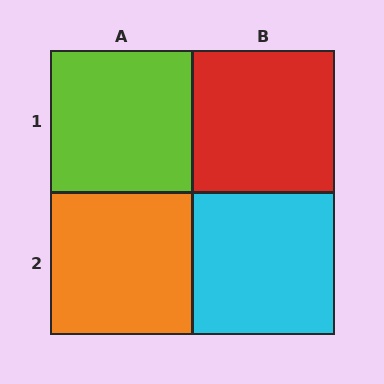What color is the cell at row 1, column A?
Lime.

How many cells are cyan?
1 cell is cyan.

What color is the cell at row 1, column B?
Red.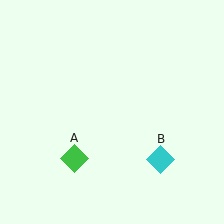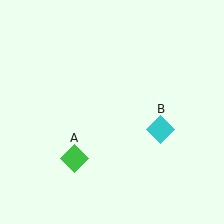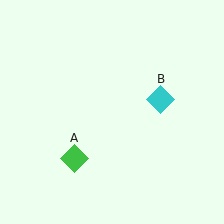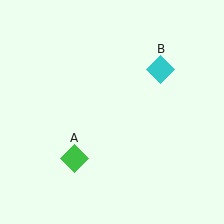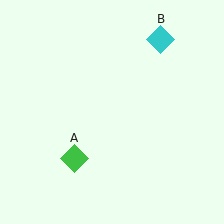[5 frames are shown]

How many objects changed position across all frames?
1 object changed position: cyan diamond (object B).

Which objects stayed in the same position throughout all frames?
Green diamond (object A) remained stationary.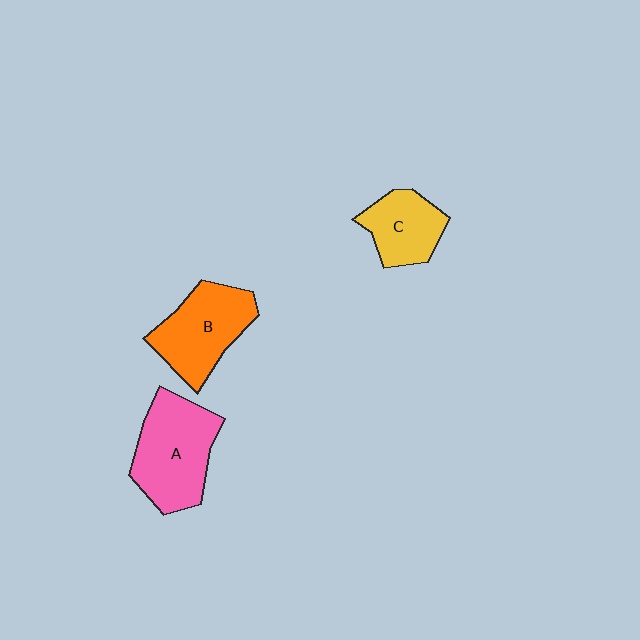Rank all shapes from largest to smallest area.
From largest to smallest: A (pink), B (orange), C (yellow).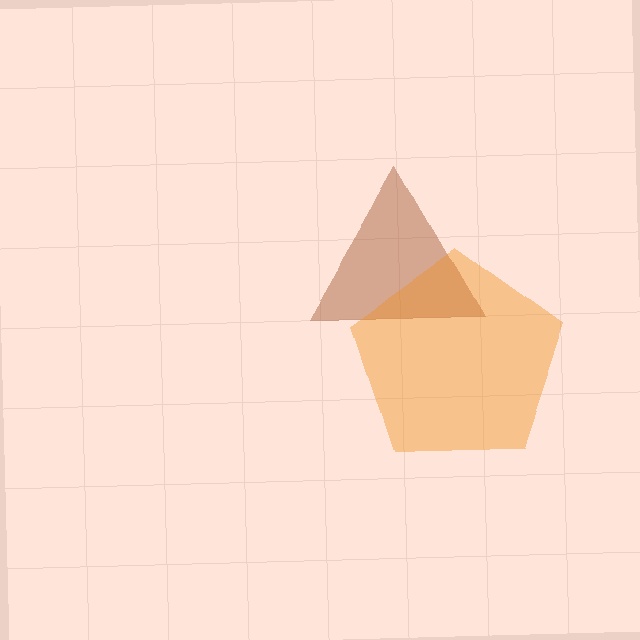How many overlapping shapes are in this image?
There are 2 overlapping shapes in the image.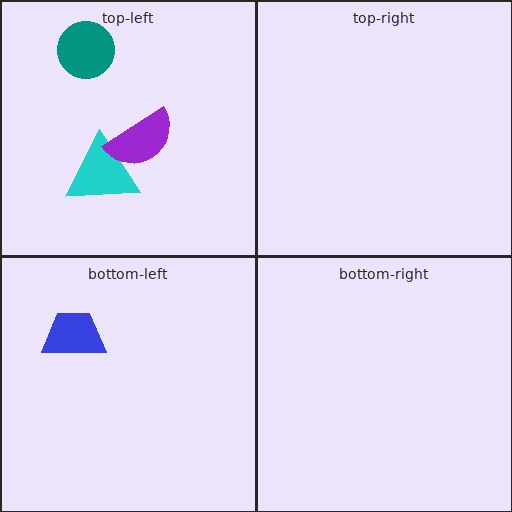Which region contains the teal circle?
The top-left region.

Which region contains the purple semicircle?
The top-left region.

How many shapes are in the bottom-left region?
1.